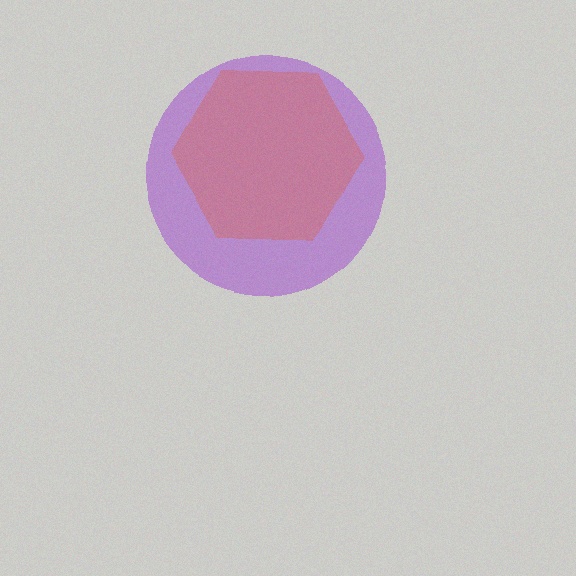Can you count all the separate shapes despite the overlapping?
Yes, there are 2 separate shapes.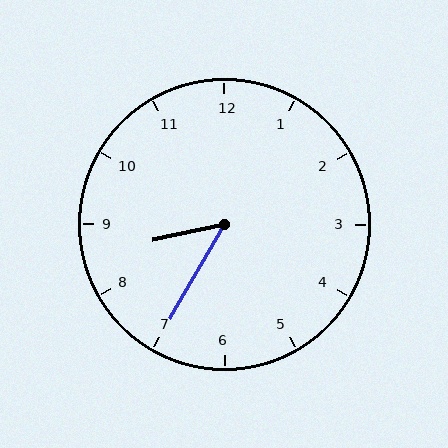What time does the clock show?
8:35.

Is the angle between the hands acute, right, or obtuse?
It is acute.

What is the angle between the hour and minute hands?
Approximately 48 degrees.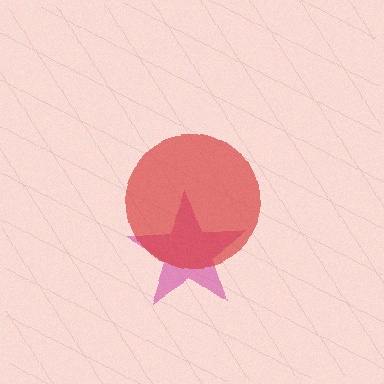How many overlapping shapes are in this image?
There are 2 overlapping shapes in the image.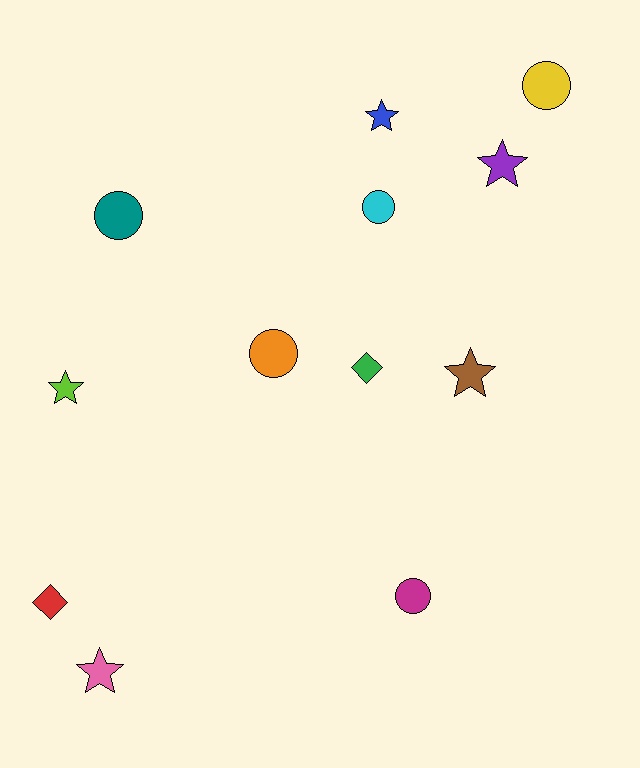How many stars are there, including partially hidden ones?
There are 5 stars.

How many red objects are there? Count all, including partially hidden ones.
There is 1 red object.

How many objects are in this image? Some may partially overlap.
There are 12 objects.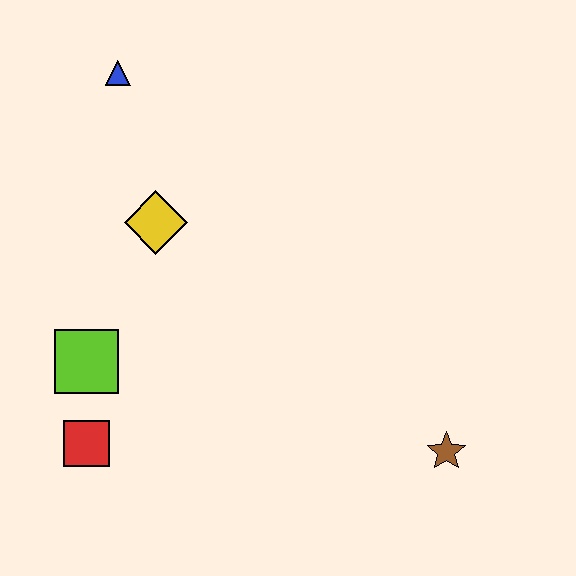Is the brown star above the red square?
No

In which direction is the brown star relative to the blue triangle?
The brown star is below the blue triangle.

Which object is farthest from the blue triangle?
The brown star is farthest from the blue triangle.